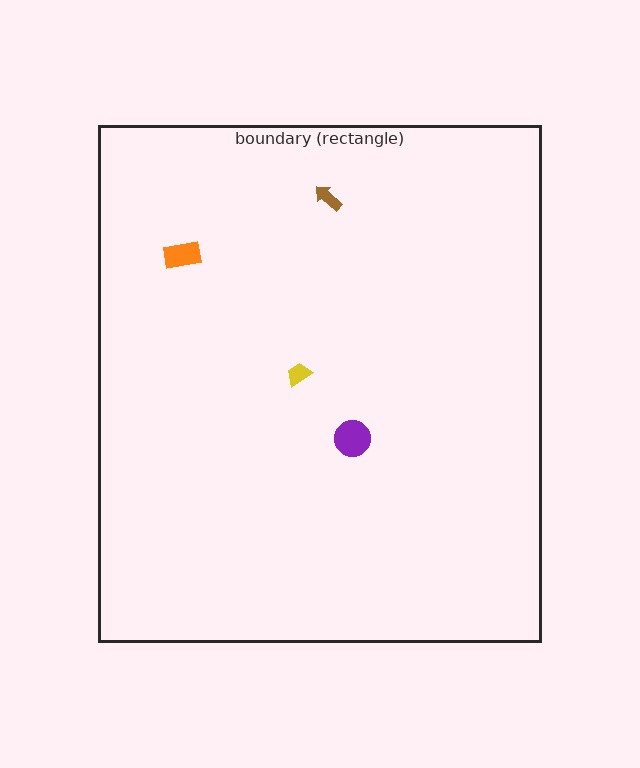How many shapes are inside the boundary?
4 inside, 0 outside.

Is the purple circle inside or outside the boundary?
Inside.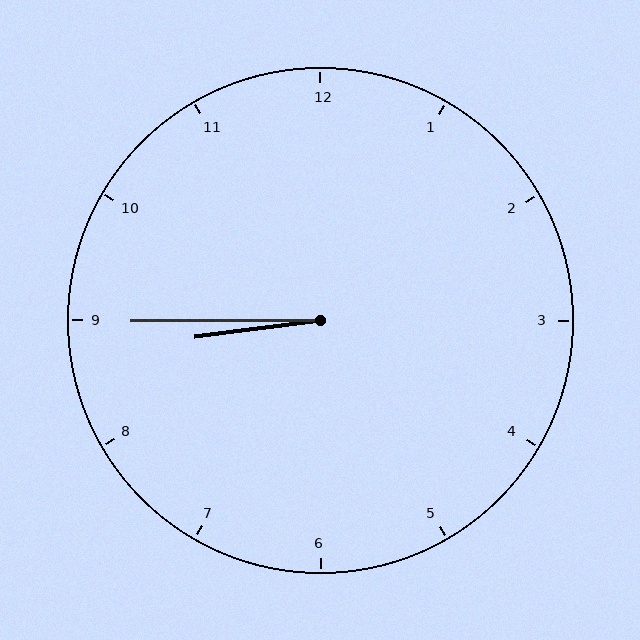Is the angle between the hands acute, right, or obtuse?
It is acute.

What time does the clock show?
8:45.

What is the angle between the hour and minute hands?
Approximately 8 degrees.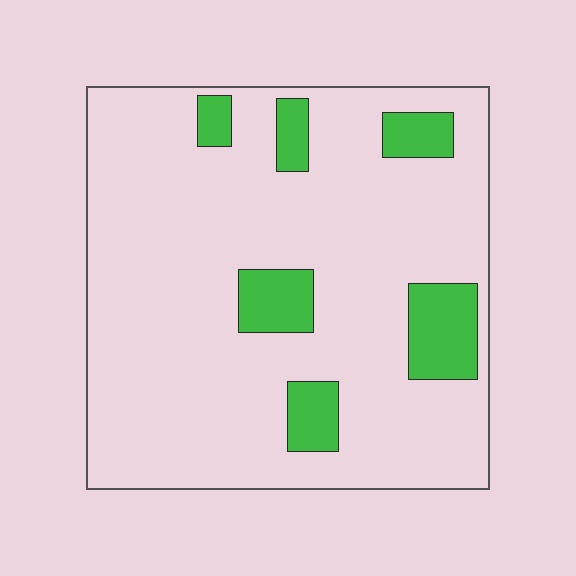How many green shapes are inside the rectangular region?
6.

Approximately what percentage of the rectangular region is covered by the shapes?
Approximately 15%.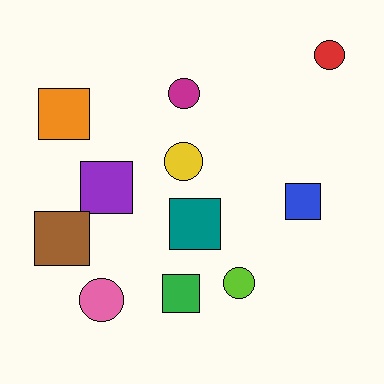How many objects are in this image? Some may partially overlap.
There are 11 objects.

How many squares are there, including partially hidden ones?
There are 6 squares.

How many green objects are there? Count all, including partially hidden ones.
There is 1 green object.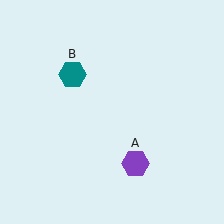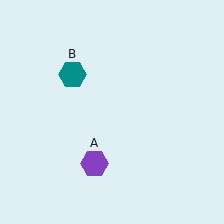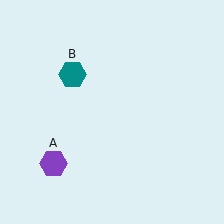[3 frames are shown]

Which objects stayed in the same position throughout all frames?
Teal hexagon (object B) remained stationary.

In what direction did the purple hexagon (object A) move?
The purple hexagon (object A) moved left.